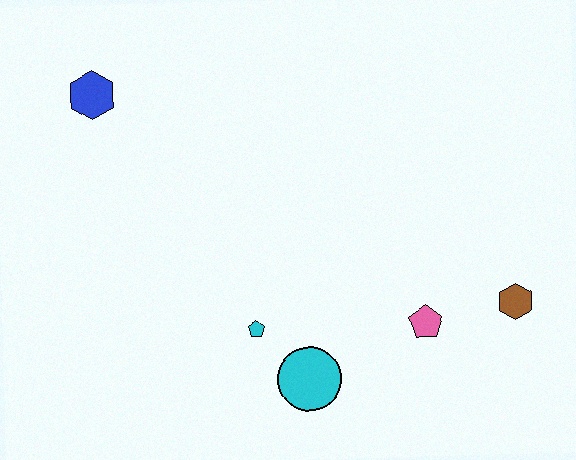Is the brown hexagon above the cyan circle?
Yes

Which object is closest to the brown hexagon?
The pink pentagon is closest to the brown hexagon.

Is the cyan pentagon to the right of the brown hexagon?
No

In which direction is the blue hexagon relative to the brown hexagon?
The blue hexagon is to the left of the brown hexagon.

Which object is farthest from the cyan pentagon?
The blue hexagon is farthest from the cyan pentagon.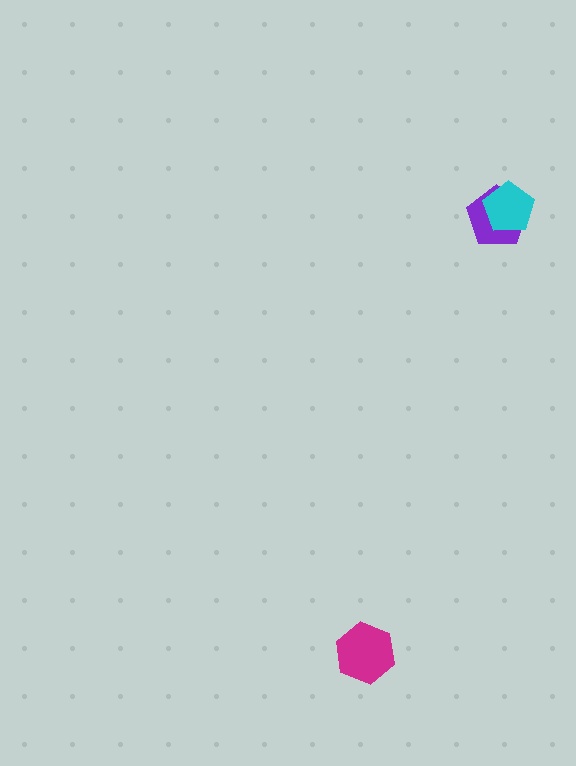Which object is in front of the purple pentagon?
The cyan pentagon is in front of the purple pentagon.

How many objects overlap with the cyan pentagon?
1 object overlaps with the cyan pentagon.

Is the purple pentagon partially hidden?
Yes, it is partially covered by another shape.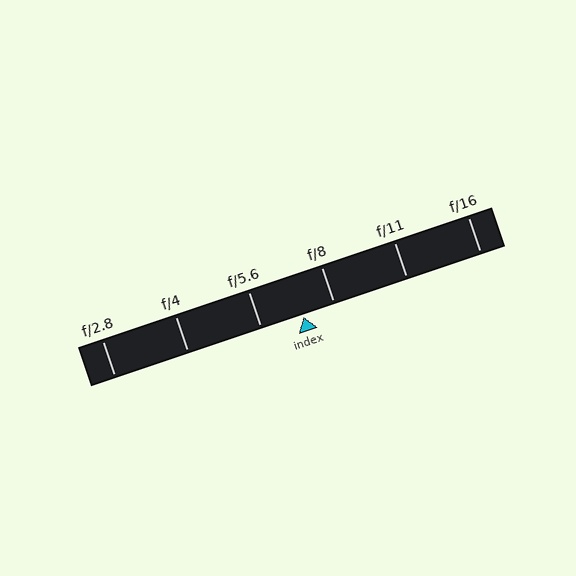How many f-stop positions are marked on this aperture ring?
There are 6 f-stop positions marked.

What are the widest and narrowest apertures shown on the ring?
The widest aperture shown is f/2.8 and the narrowest is f/16.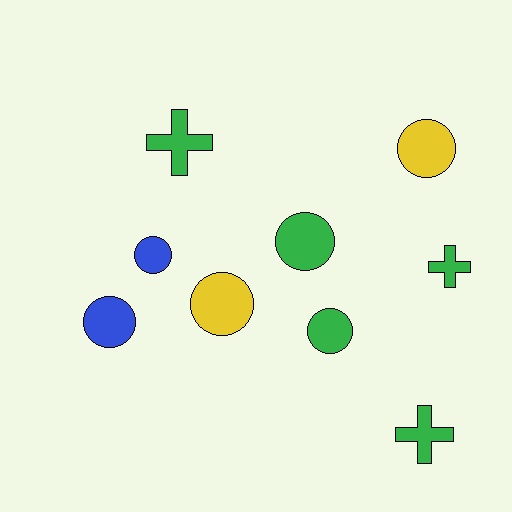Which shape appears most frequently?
Circle, with 6 objects.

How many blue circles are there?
There are 2 blue circles.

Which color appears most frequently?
Green, with 5 objects.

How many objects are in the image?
There are 9 objects.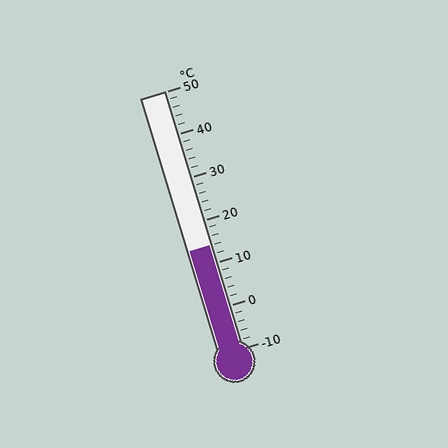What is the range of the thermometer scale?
The thermometer scale ranges from -10°C to 50°C.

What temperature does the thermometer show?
The thermometer shows approximately 14°C.